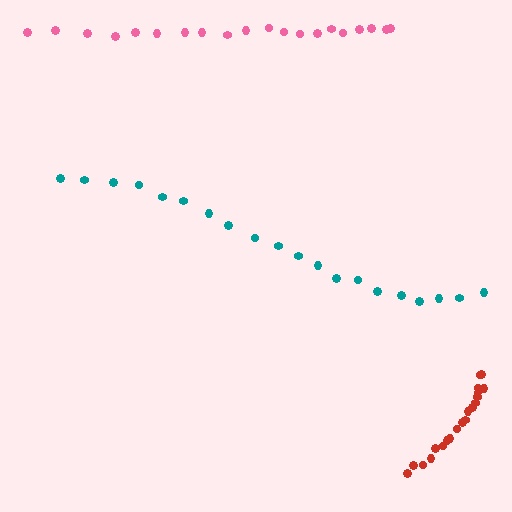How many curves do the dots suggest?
There are 3 distinct paths.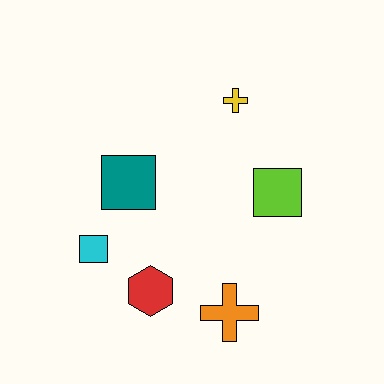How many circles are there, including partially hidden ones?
There are no circles.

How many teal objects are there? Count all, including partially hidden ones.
There is 1 teal object.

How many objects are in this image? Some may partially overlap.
There are 6 objects.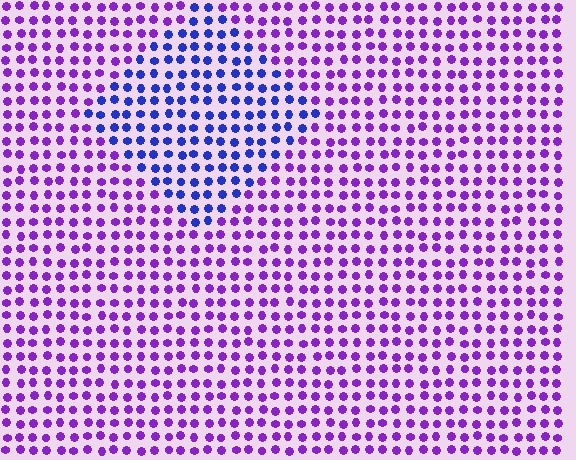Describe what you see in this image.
The image is filled with small purple elements in a uniform arrangement. A diamond-shaped region is visible where the elements are tinted to a slightly different hue, forming a subtle color boundary.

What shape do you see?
I see a diamond.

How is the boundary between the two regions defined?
The boundary is defined purely by a slight shift in hue (about 44 degrees). Spacing, size, and orientation are identical on both sides.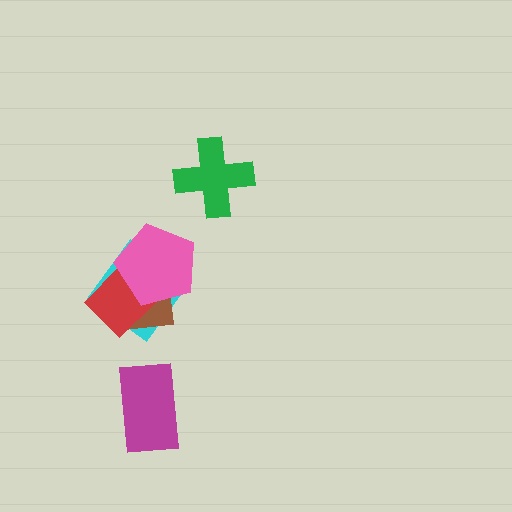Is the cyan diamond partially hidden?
Yes, it is partially covered by another shape.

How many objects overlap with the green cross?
0 objects overlap with the green cross.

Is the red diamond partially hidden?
Yes, it is partially covered by another shape.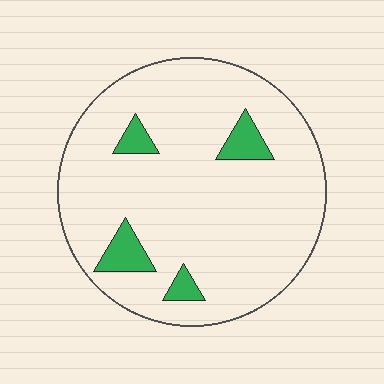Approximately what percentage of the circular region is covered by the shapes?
Approximately 10%.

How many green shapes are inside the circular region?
4.